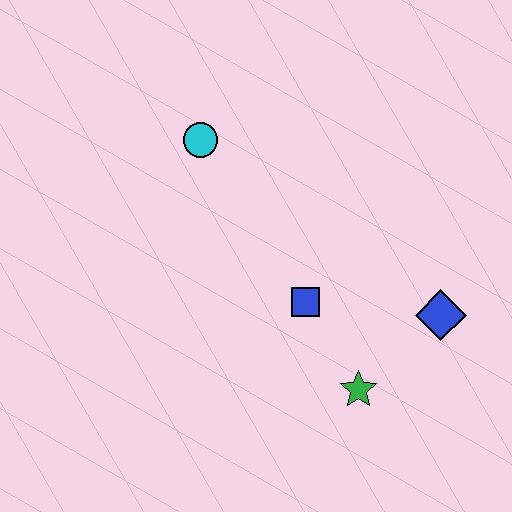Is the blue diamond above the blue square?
No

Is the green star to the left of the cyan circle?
No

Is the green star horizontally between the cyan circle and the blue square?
No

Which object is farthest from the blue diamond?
The cyan circle is farthest from the blue diamond.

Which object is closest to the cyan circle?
The blue square is closest to the cyan circle.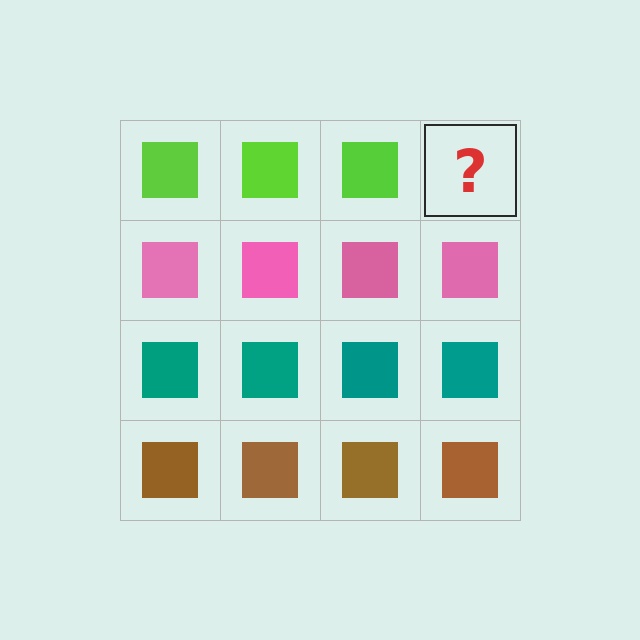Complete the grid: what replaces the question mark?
The question mark should be replaced with a lime square.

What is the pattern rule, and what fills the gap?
The rule is that each row has a consistent color. The gap should be filled with a lime square.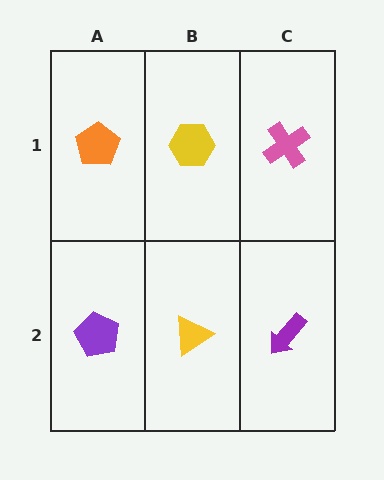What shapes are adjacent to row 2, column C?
A pink cross (row 1, column C), a yellow triangle (row 2, column B).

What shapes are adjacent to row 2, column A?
An orange pentagon (row 1, column A), a yellow triangle (row 2, column B).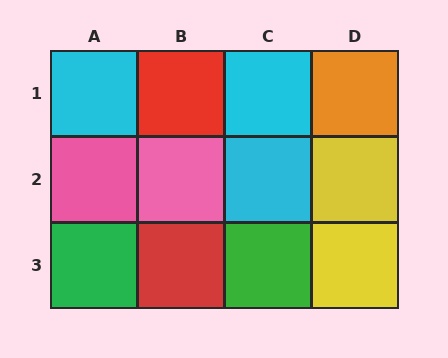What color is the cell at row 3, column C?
Green.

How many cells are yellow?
2 cells are yellow.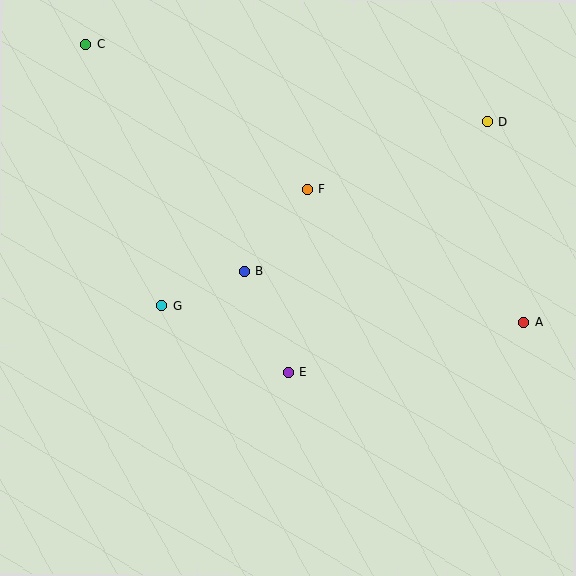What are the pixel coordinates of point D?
Point D is at (487, 122).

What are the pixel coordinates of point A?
Point A is at (523, 322).